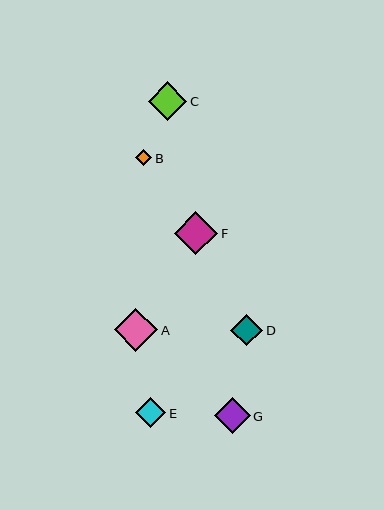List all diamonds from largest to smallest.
From largest to smallest: F, A, C, G, D, E, B.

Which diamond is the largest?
Diamond F is the largest with a size of approximately 43 pixels.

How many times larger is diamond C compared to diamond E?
Diamond C is approximately 1.3 times the size of diamond E.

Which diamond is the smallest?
Diamond B is the smallest with a size of approximately 16 pixels.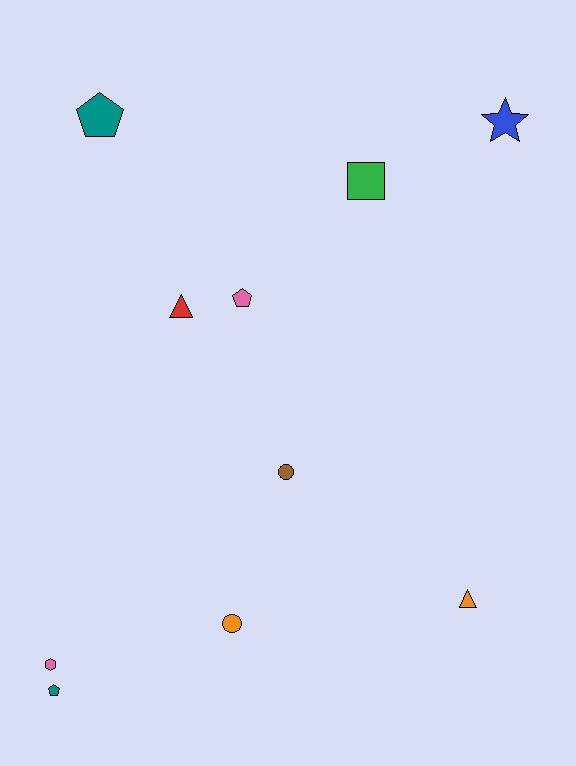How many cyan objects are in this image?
There are no cyan objects.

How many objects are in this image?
There are 10 objects.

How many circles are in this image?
There are 2 circles.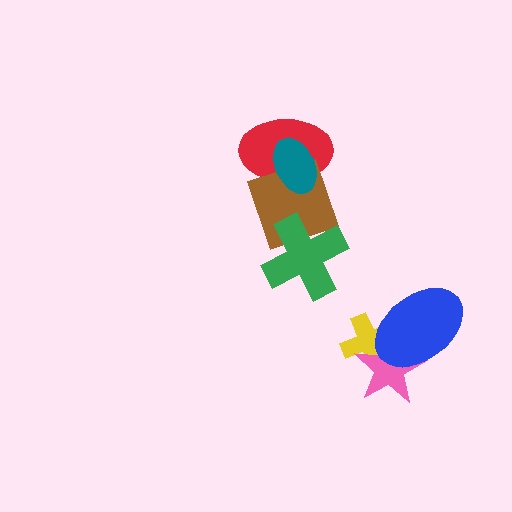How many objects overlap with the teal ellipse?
2 objects overlap with the teal ellipse.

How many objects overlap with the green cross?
1 object overlaps with the green cross.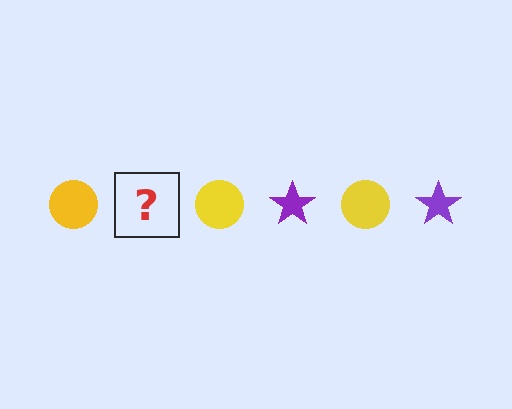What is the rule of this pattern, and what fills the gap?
The rule is that the pattern alternates between yellow circle and purple star. The gap should be filled with a purple star.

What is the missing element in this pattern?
The missing element is a purple star.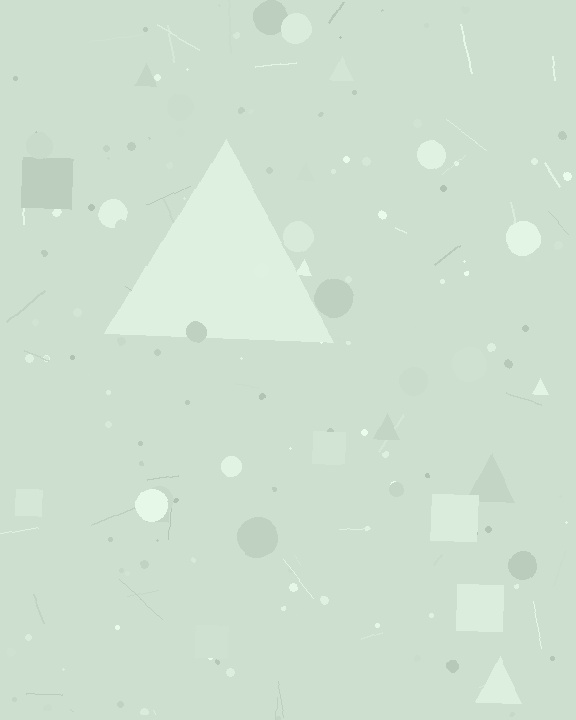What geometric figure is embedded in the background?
A triangle is embedded in the background.